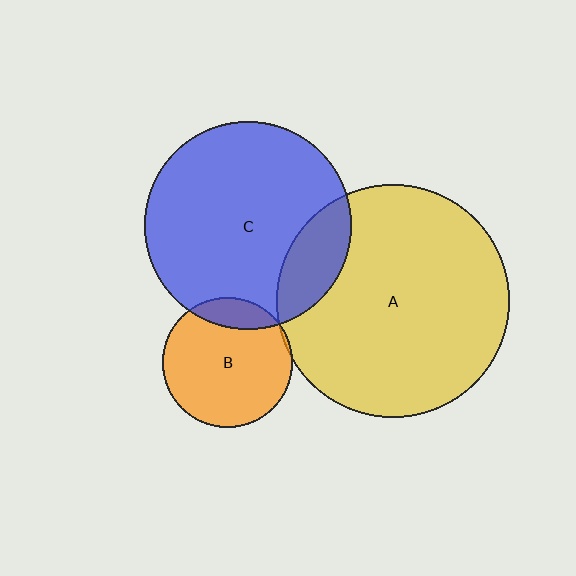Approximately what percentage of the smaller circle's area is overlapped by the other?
Approximately 5%.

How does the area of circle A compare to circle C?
Approximately 1.3 times.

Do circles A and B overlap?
Yes.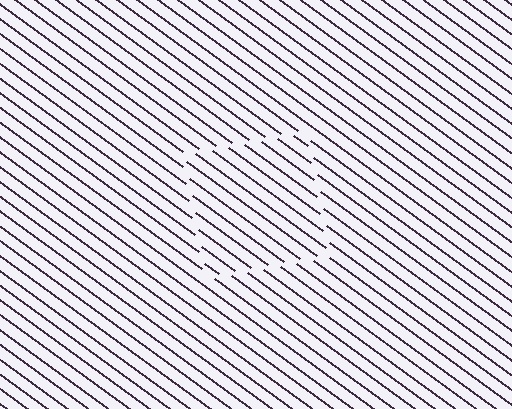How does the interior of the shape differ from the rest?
The interior of the shape contains the same grating, shifted by half a period — the contour is defined by the phase discontinuity where line-ends from the inner and outer gratings abut.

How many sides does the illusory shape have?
4 sides — the line-ends trace a square.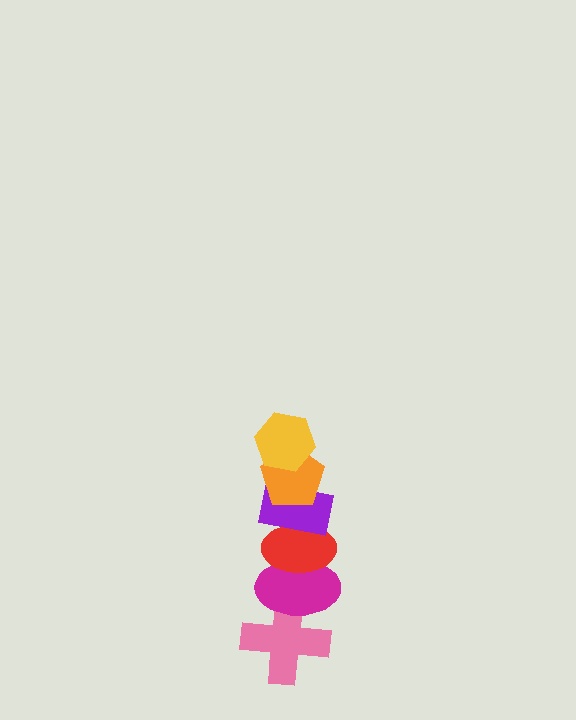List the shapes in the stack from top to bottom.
From top to bottom: the yellow hexagon, the orange pentagon, the purple rectangle, the red ellipse, the magenta ellipse, the pink cross.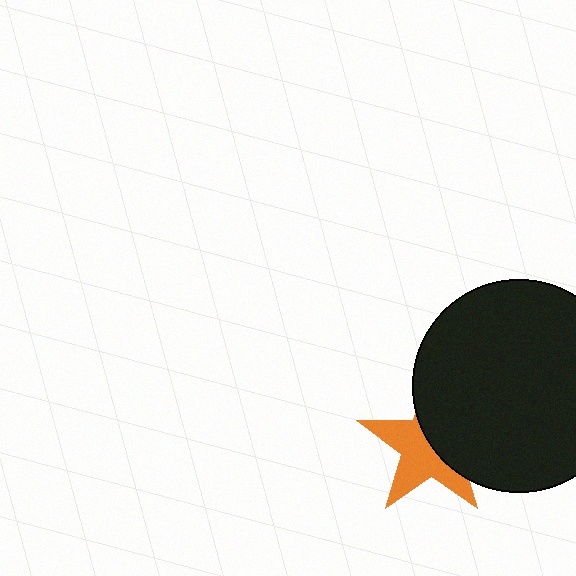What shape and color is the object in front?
The object in front is a black circle.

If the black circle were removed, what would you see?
You would see the complete orange star.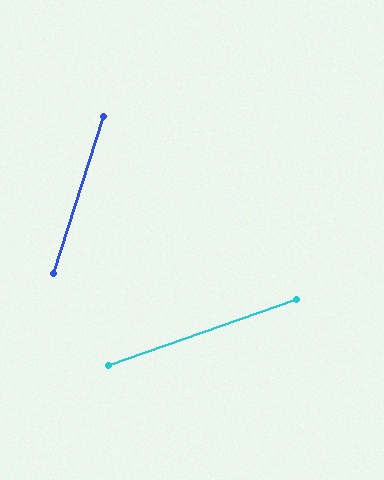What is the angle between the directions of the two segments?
Approximately 53 degrees.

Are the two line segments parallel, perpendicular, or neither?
Neither parallel nor perpendicular — they differ by about 53°.